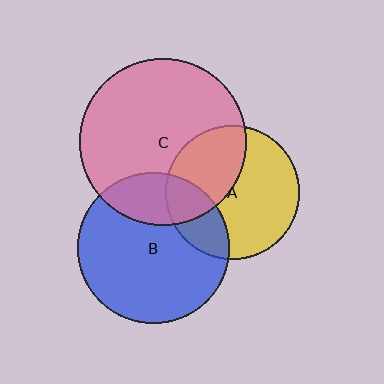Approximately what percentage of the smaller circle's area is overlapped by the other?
Approximately 40%.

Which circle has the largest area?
Circle C (pink).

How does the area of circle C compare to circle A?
Approximately 1.6 times.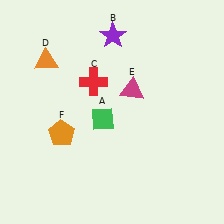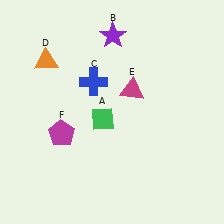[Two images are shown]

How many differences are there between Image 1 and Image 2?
There are 2 differences between the two images.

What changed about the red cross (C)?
In Image 1, C is red. In Image 2, it changed to blue.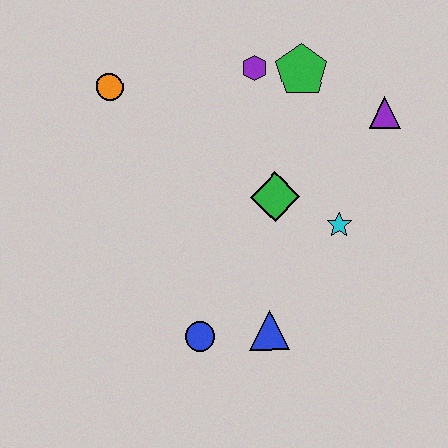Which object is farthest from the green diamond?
The orange circle is farthest from the green diamond.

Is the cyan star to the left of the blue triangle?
No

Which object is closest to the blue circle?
The blue triangle is closest to the blue circle.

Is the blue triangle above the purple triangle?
No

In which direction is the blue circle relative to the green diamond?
The blue circle is below the green diamond.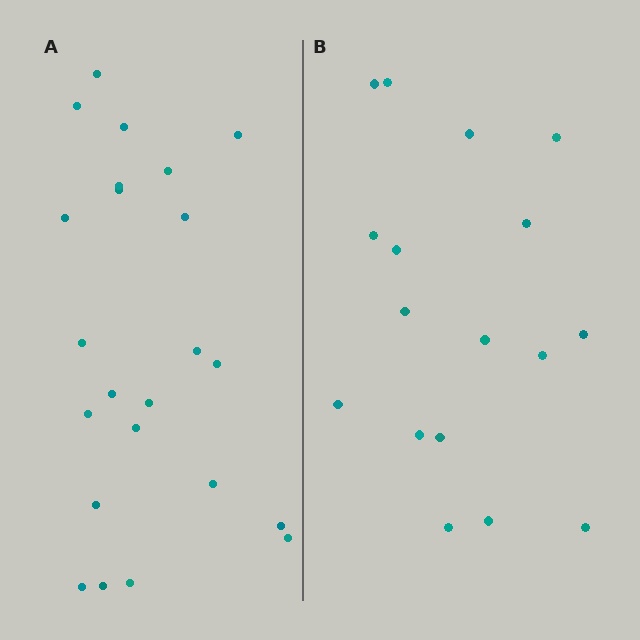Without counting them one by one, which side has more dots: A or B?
Region A (the left region) has more dots.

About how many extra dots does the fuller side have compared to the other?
Region A has about 6 more dots than region B.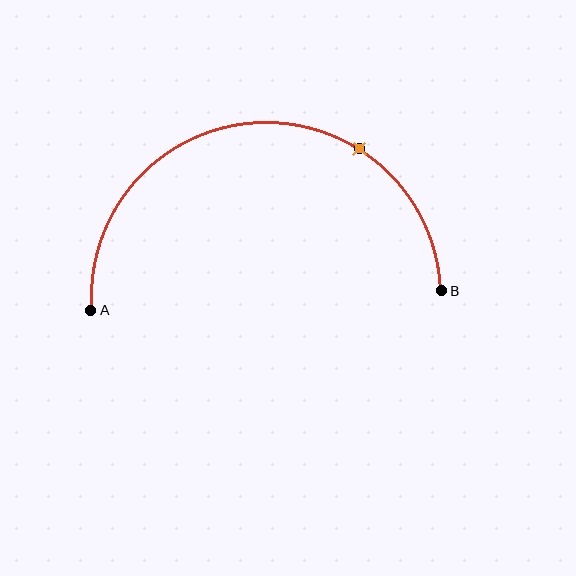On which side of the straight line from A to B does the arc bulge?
The arc bulges above the straight line connecting A and B.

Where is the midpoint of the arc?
The arc midpoint is the point on the curve farthest from the straight line joining A and B. It sits above that line.